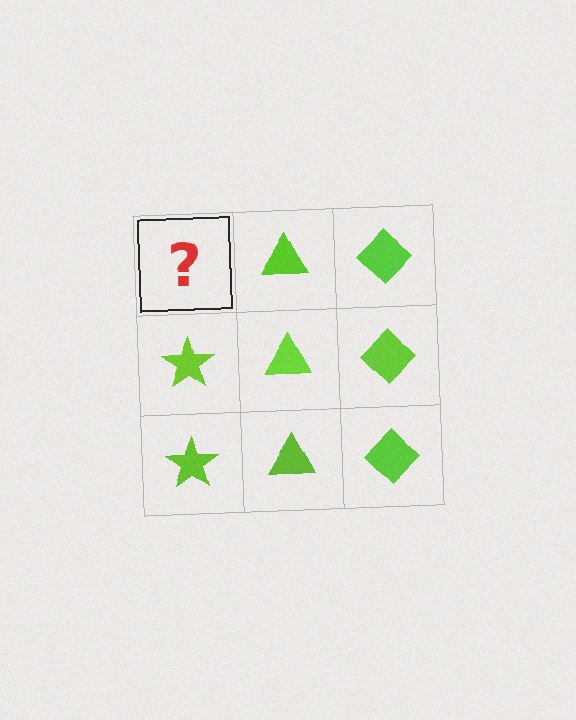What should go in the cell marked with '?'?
The missing cell should contain a lime star.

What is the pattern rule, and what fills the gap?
The rule is that each column has a consistent shape. The gap should be filled with a lime star.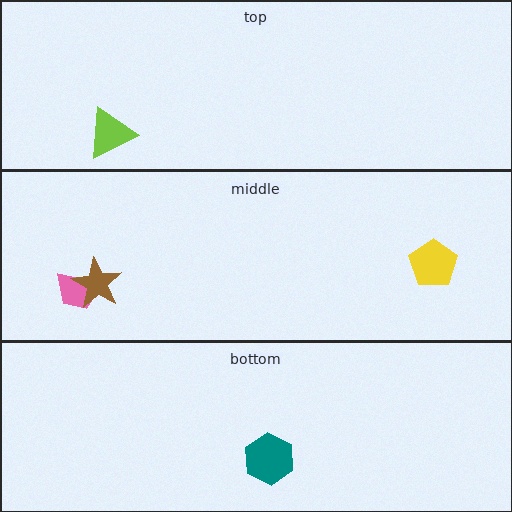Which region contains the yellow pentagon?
The middle region.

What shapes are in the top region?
The lime triangle.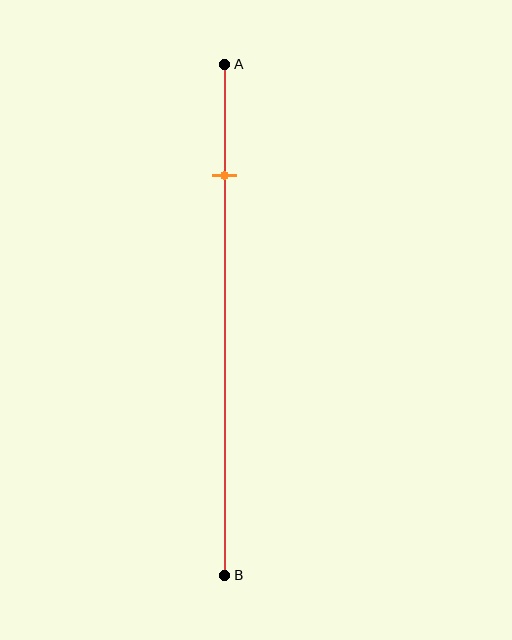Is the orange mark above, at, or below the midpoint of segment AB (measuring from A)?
The orange mark is above the midpoint of segment AB.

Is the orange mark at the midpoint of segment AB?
No, the mark is at about 20% from A, not at the 50% midpoint.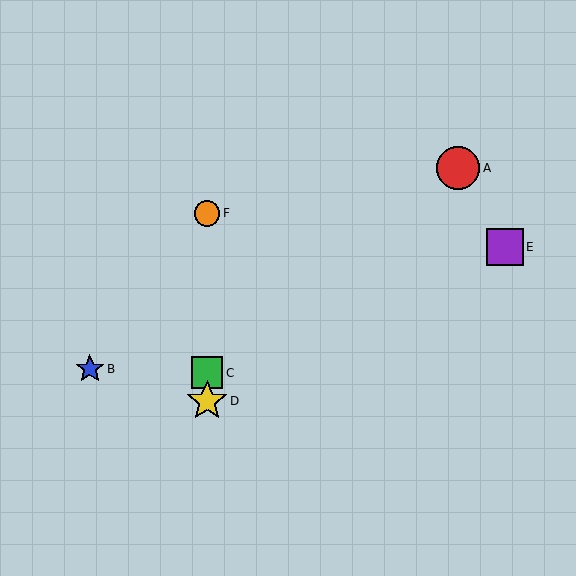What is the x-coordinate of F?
Object F is at x≈207.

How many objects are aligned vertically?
3 objects (C, D, F) are aligned vertically.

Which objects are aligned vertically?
Objects C, D, F are aligned vertically.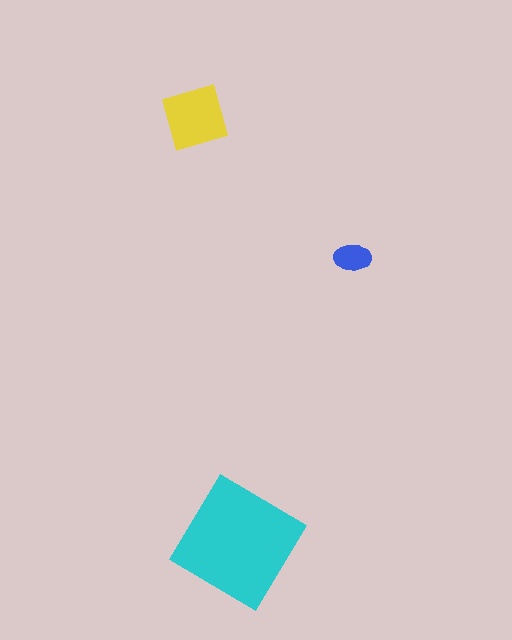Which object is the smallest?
The blue ellipse.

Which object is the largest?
The cyan diamond.